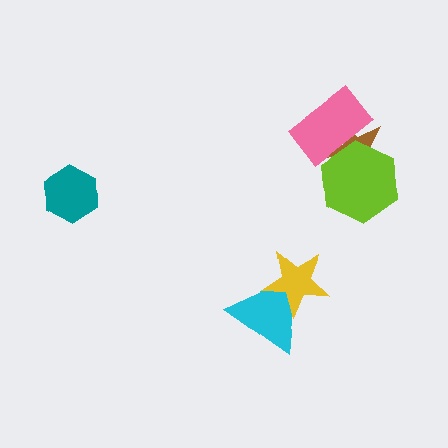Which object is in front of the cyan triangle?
The yellow star is in front of the cyan triangle.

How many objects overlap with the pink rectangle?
2 objects overlap with the pink rectangle.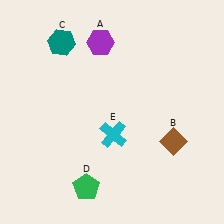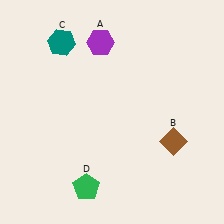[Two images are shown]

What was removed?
The cyan cross (E) was removed in Image 2.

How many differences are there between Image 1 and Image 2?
There is 1 difference between the two images.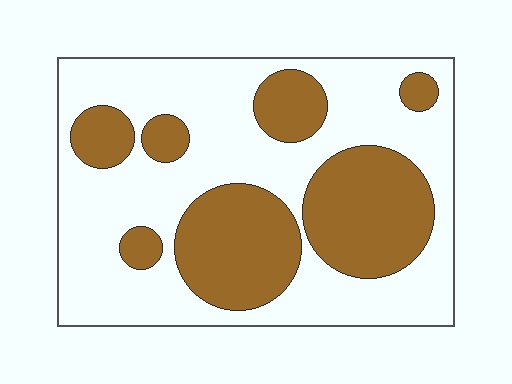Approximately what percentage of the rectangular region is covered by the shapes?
Approximately 35%.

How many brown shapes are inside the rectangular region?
7.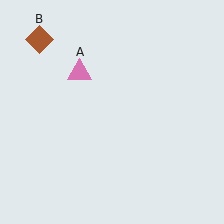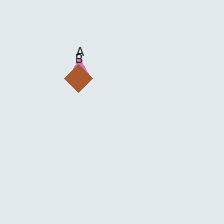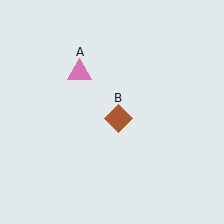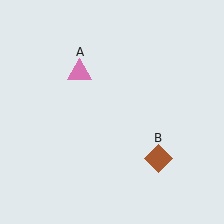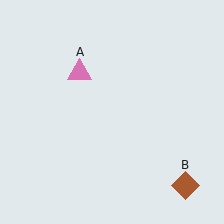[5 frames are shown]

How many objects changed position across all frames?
1 object changed position: brown diamond (object B).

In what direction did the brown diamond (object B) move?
The brown diamond (object B) moved down and to the right.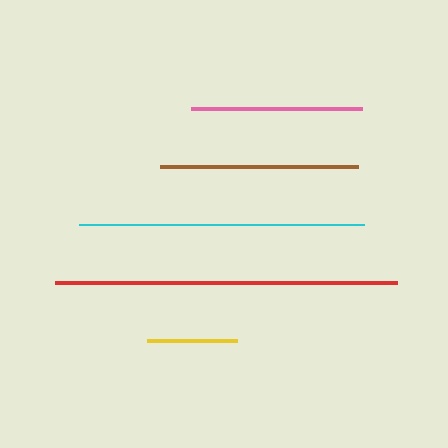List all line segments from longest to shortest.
From longest to shortest: red, cyan, brown, pink, yellow.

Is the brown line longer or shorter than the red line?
The red line is longer than the brown line.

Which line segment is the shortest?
The yellow line is the shortest at approximately 90 pixels.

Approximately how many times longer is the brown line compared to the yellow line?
The brown line is approximately 2.2 times the length of the yellow line.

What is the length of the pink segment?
The pink segment is approximately 171 pixels long.